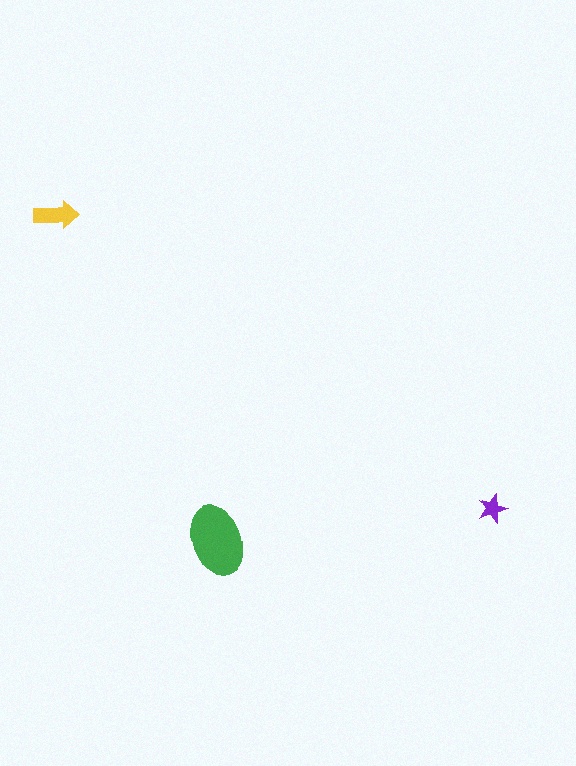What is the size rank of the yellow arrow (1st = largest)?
2nd.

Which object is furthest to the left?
The yellow arrow is leftmost.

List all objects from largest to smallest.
The green ellipse, the yellow arrow, the purple star.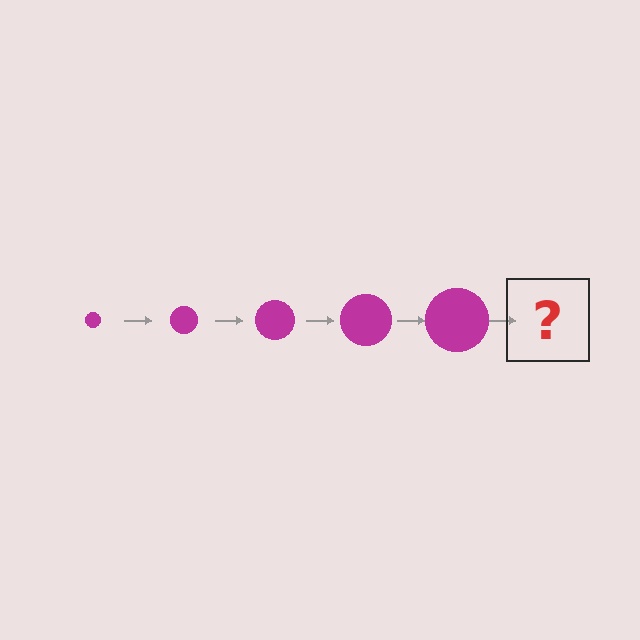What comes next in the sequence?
The next element should be a magenta circle, larger than the previous one.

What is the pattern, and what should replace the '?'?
The pattern is that the circle gets progressively larger each step. The '?' should be a magenta circle, larger than the previous one.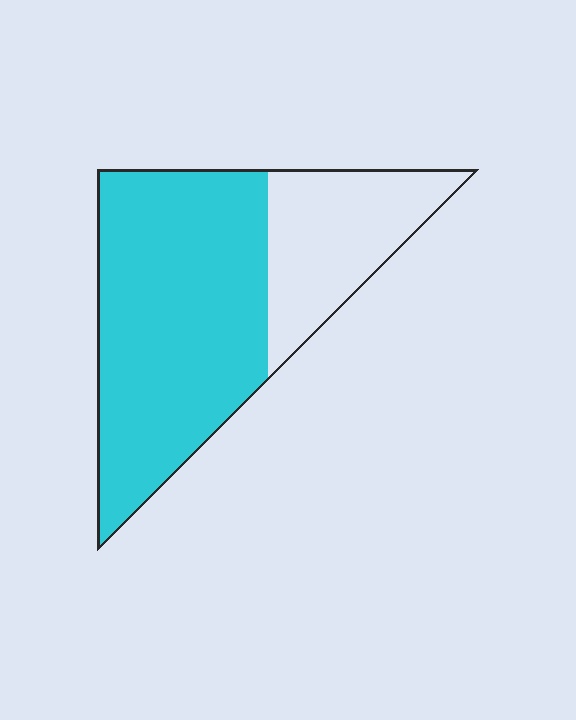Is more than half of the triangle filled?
Yes.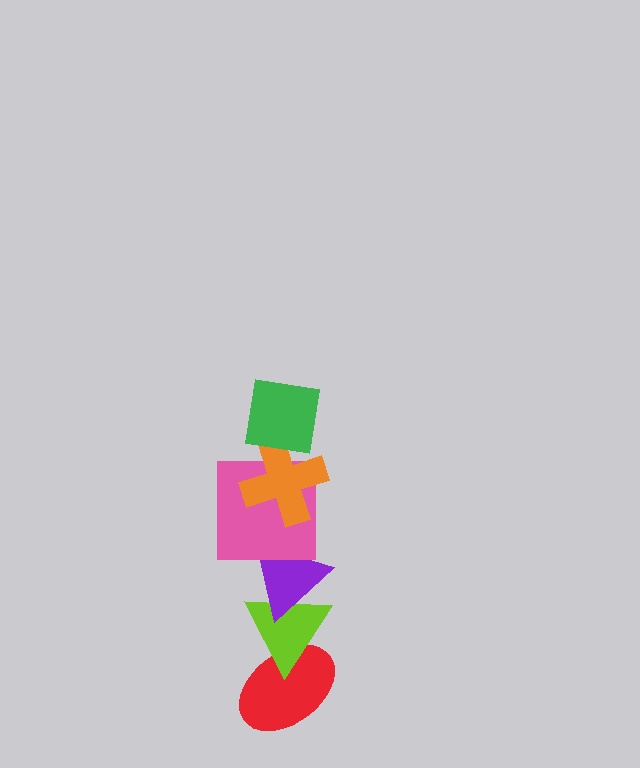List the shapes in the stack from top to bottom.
From top to bottom: the green square, the orange cross, the pink square, the purple triangle, the lime triangle, the red ellipse.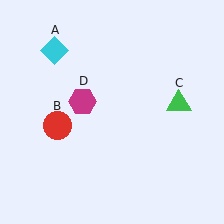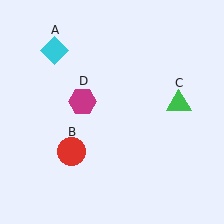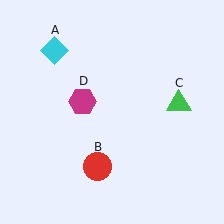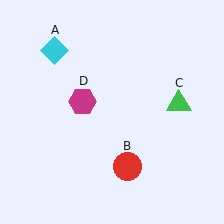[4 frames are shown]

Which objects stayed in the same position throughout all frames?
Cyan diamond (object A) and green triangle (object C) and magenta hexagon (object D) remained stationary.